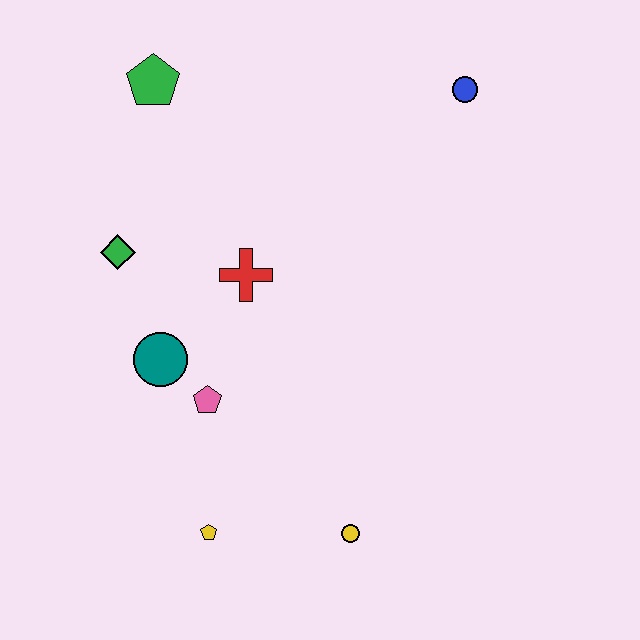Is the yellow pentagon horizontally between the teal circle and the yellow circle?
Yes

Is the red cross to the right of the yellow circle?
No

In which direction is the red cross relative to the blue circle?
The red cross is to the left of the blue circle.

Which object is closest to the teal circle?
The pink pentagon is closest to the teal circle.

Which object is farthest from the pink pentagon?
The blue circle is farthest from the pink pentagon.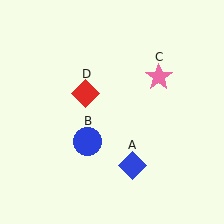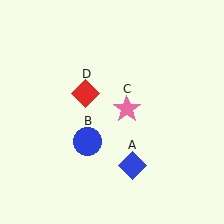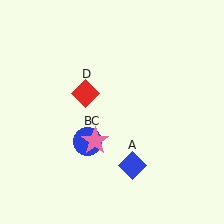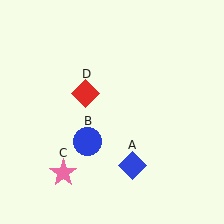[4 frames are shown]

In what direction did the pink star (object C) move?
The pink star (object C) moved down and to the left.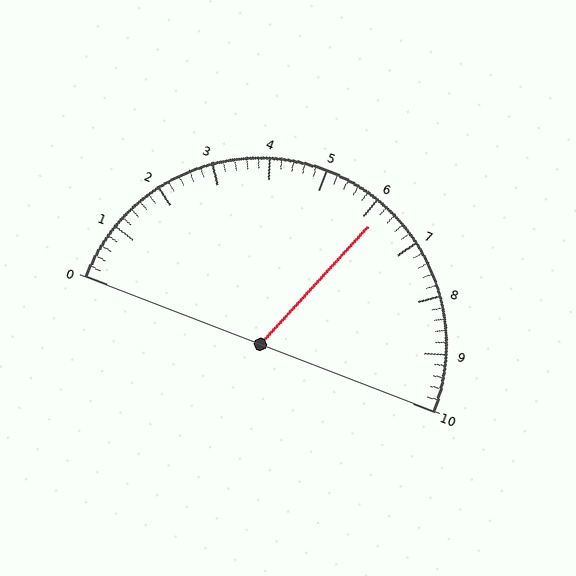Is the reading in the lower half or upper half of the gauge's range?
The reading is in the upper half of the range (0 to 10).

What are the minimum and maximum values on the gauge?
The gauge ranges from 0 to 10.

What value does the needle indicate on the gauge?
The needle indicates approximately 6.2.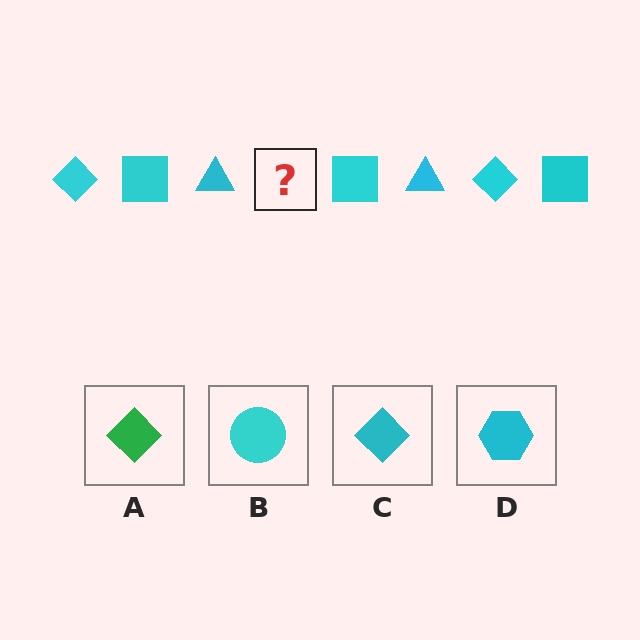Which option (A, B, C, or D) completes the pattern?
C.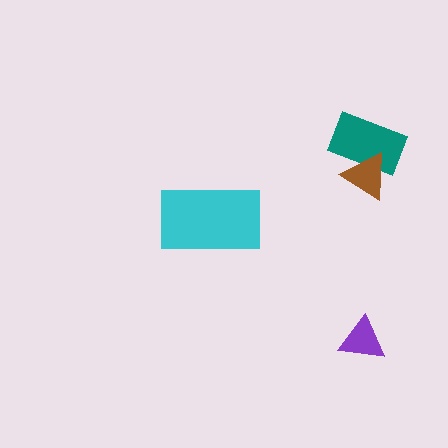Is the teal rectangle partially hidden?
Yes, it is partially covered by another shape.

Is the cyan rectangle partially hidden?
No, no other shape covers it.